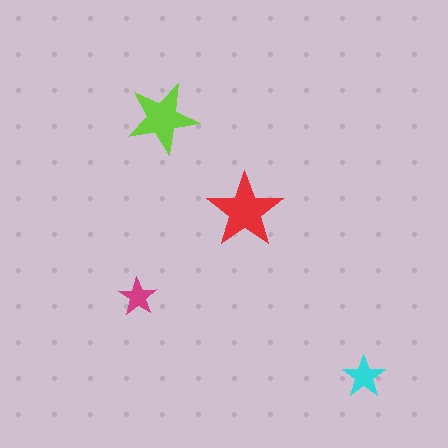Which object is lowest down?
The cyan star is bottommost.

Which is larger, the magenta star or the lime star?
The lime one.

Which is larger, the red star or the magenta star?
The red one.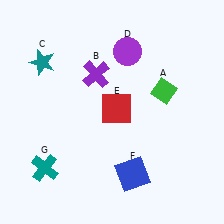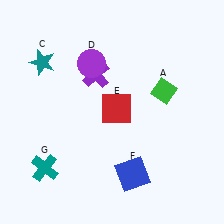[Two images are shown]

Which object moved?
The purple circle (D) moved left.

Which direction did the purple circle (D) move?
The purple circle (D) moved left.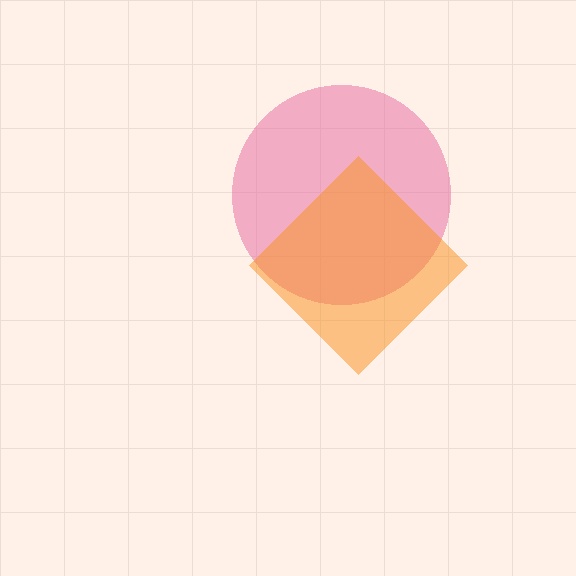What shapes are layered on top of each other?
The layered shapes are: a pink circle, an orange diamond.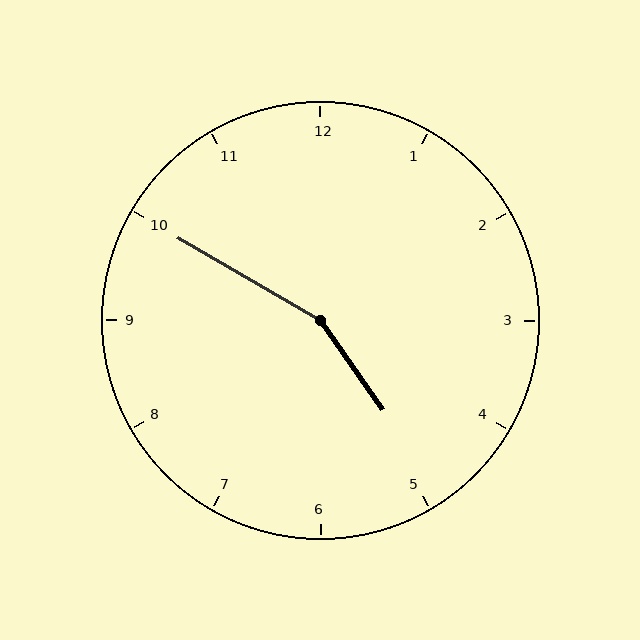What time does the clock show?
4:50.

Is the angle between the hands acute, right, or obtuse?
It is obtuse.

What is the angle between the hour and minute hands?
Approximately 155 degrees.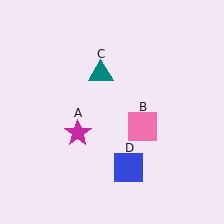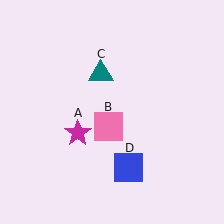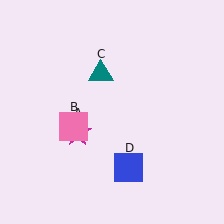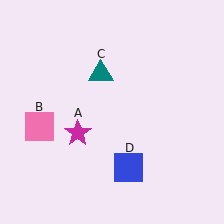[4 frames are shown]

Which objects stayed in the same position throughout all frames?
Magenta star (object A) and teal triangle (object C) and blue square (object D) remained stationary.